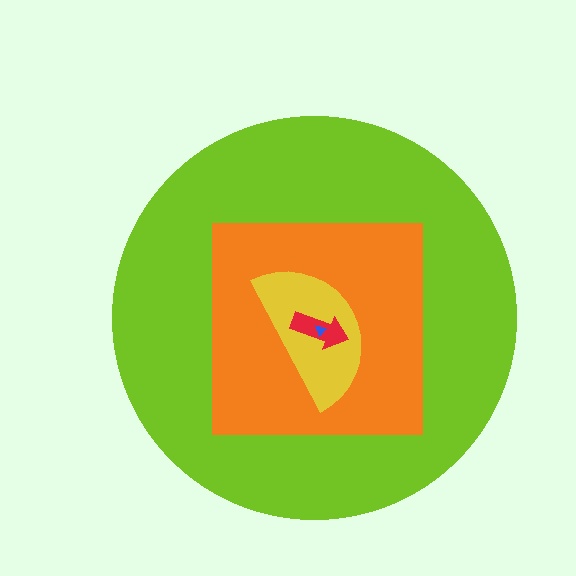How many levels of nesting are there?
5.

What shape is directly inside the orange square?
The yellow semicircle.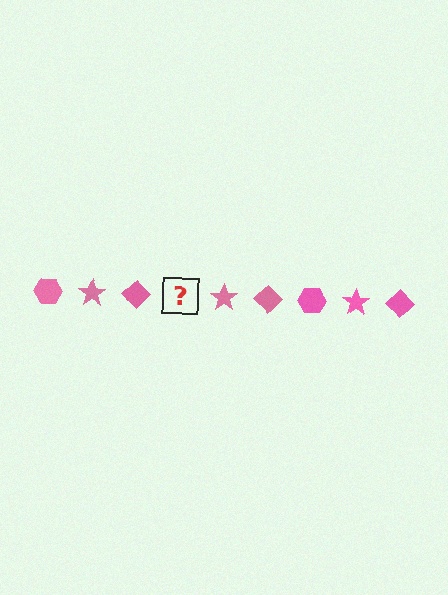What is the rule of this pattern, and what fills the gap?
The rule is that the pattern cycles through hexagon, star, diamond shapes in pink. The gap should be filled with a pink hexagon.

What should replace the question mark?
The question mark should be replaced with a pink hexagon.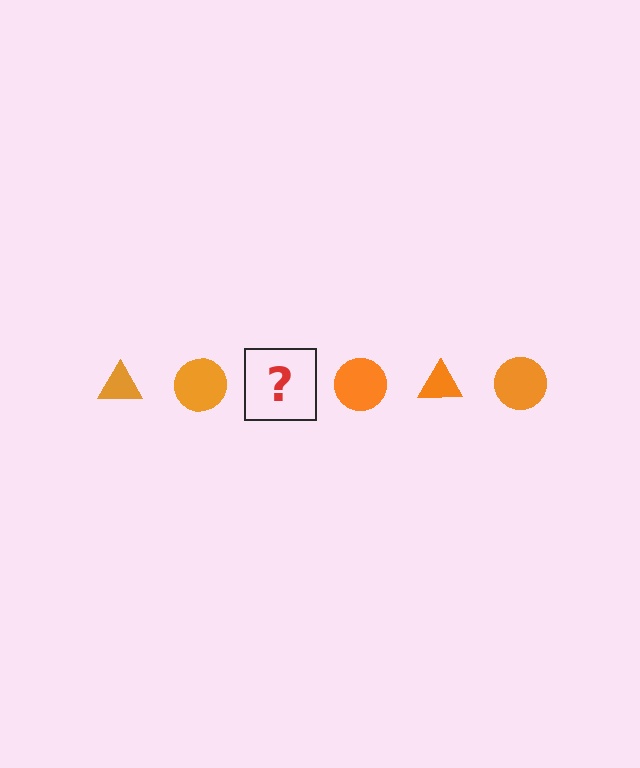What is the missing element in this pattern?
The missing element is an orange triangle.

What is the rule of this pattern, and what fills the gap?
The rule is that the pattern cycles through triangle, circle shapes in orange. The gap should be filled with an orange triangle.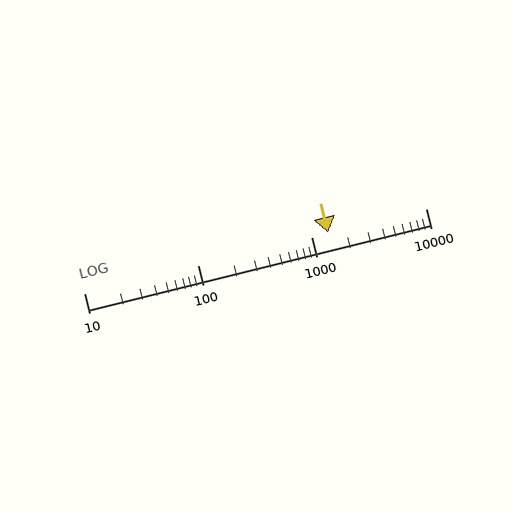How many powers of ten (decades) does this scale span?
The scale spans 3 decades, from 10 to 10000.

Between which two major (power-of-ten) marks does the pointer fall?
The pointer is between 1000 and 10000.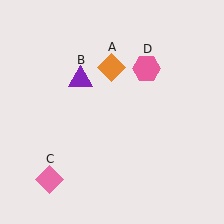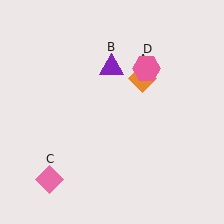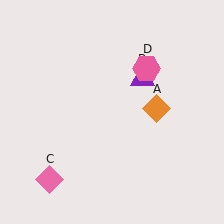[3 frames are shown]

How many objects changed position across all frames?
2 objects changed position: orange diamond (object A), purple triangle (object B).